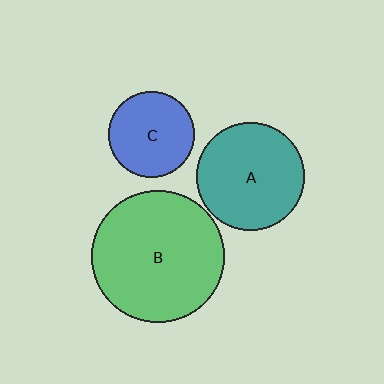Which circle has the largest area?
Circle B (green).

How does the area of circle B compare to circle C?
Approximately 2.4 times.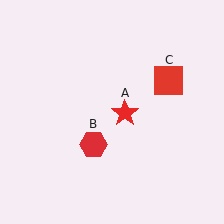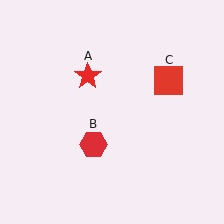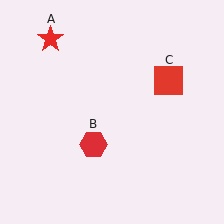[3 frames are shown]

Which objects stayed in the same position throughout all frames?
Red hexagon (object B) and red square (object C) remained stationary.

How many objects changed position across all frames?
1 object changed position: red star (object A).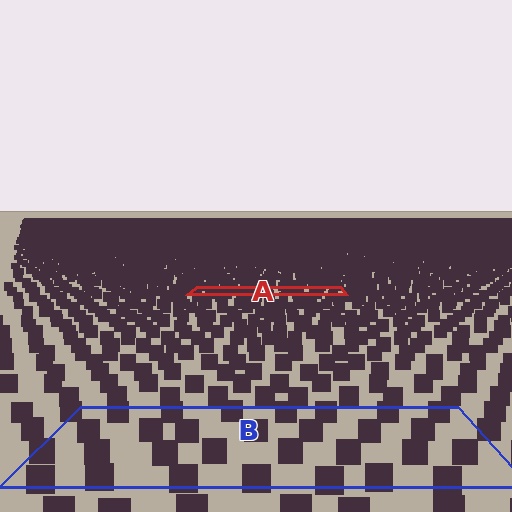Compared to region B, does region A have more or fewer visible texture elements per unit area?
Region A has more texture elements per unit area — they are packed more densely because it is farther away.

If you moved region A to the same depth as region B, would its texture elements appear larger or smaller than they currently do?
They would appear larger. At a closer depth, the same texture elements are projected at a bigger on-screen size.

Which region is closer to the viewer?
Region B is closer. The texture elements there are larger and more spread out.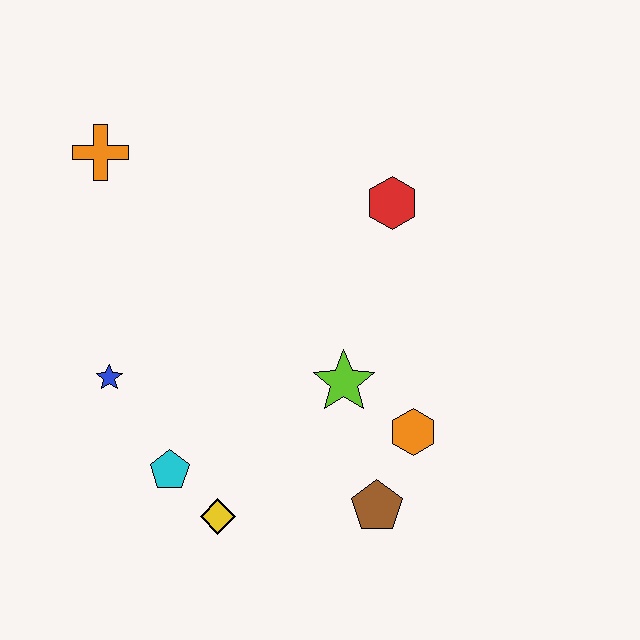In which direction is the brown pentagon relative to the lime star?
The brown pentagon is below the lime star.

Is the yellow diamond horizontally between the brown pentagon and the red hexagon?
No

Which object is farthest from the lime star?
The orange cross is farthest from the lime star.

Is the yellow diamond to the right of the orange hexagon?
No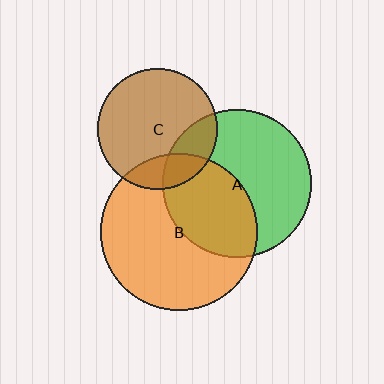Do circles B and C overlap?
Yes.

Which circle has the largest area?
Circle B (orange).